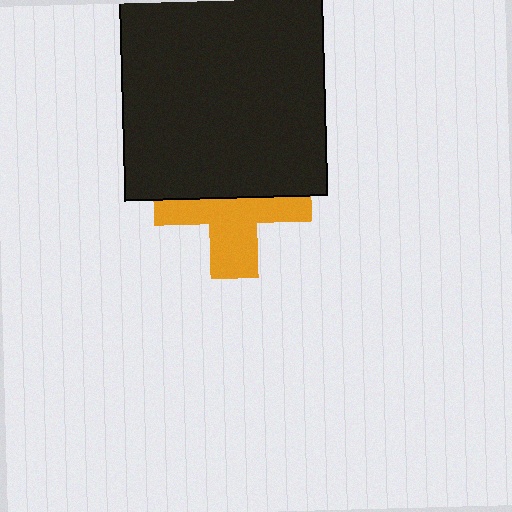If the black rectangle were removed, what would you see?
You would see the complete orange cross.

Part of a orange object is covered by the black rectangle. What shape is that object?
It is a cross.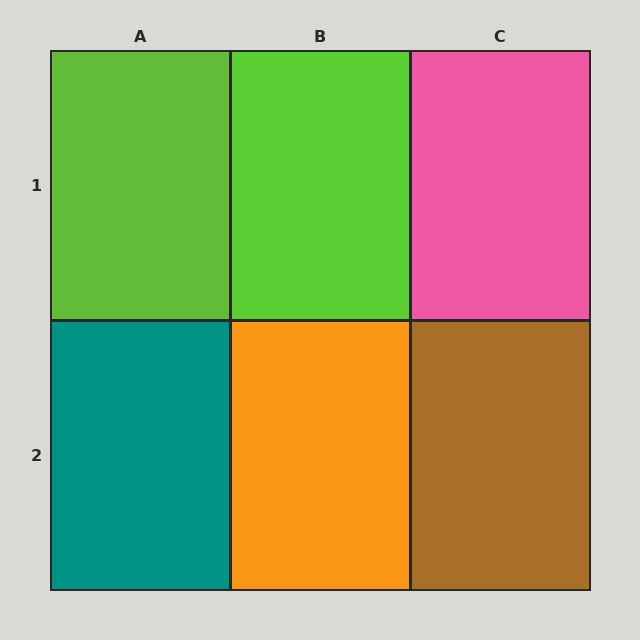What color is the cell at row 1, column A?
Lime.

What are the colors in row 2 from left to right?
Teal, orange, brown.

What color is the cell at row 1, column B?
Lime.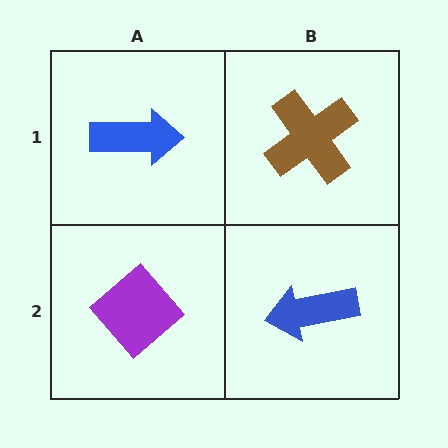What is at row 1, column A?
A blue arrow.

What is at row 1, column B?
A brown cross.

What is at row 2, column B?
A blue arrow.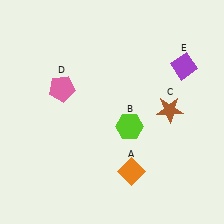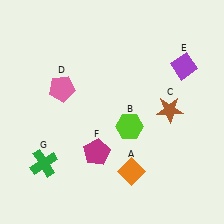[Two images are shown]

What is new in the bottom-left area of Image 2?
A green cross (G) was added in the bottom-left area of Image 2.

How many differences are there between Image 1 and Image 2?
There are 2 differences between the two images.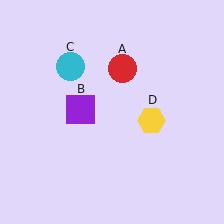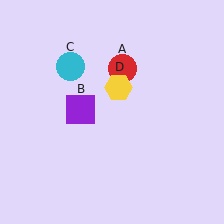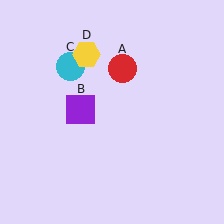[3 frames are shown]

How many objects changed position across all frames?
1 object changed position: yellow hexagon (object D).